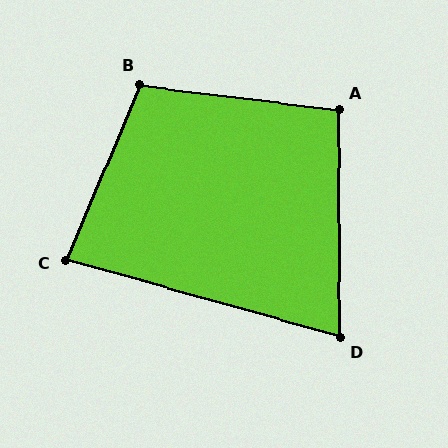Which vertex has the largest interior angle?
B, at approximately 106 degrees.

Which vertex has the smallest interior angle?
D, at approximately 74 degrees.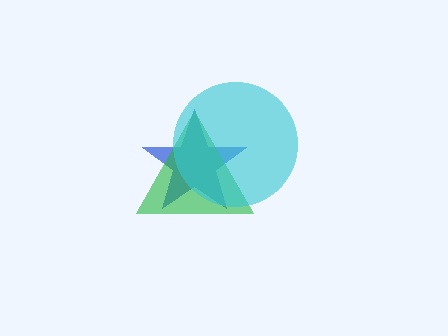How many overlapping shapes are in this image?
There are 3 overlapping shapes in the image.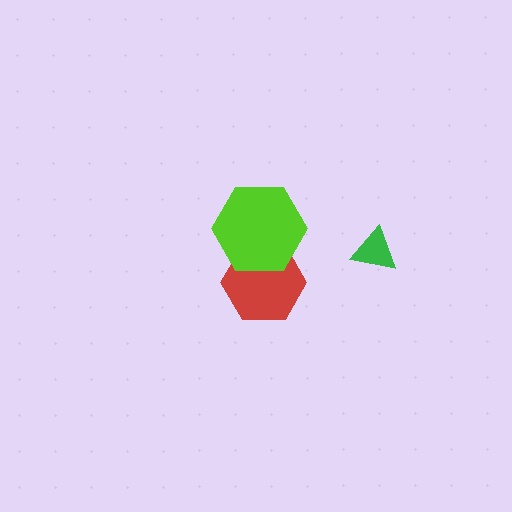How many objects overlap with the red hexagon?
1 object overlaps with the red hexagon.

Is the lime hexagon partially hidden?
No, no other shape covers it.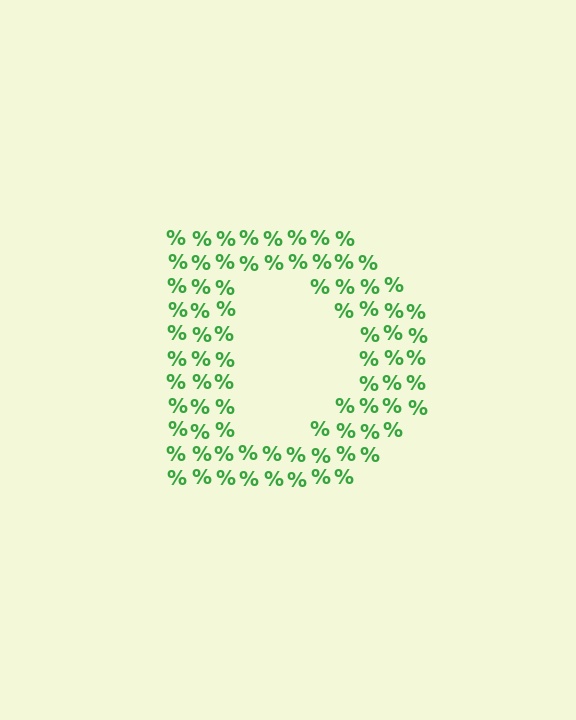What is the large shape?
The large shape is the letter D.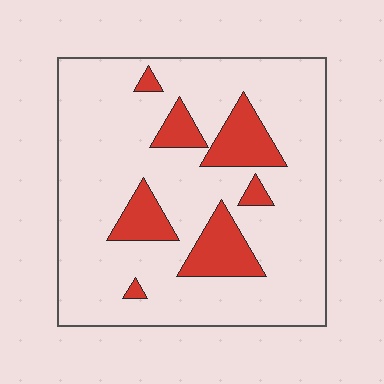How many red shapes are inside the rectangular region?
7.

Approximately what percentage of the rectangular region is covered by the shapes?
Approximately 15%.